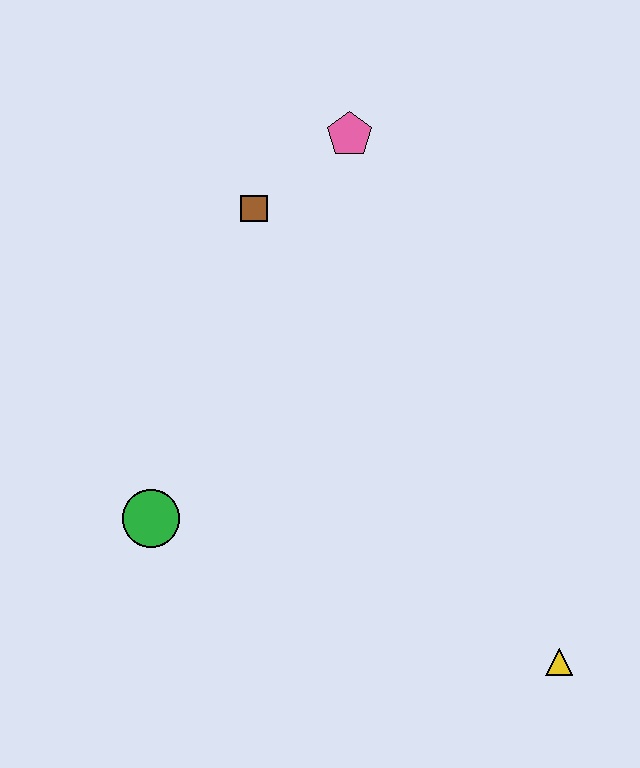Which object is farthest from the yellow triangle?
The pink pentagon is farthest from the yellow triangle.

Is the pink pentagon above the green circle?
Yes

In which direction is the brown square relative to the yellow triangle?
The brown square is above the yellow triangle.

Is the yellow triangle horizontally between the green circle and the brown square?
No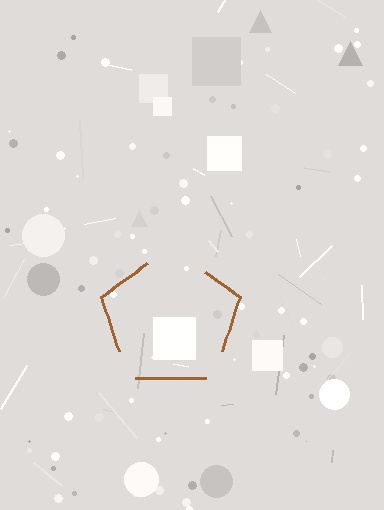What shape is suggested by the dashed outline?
The dashed outline suggests a pentagon.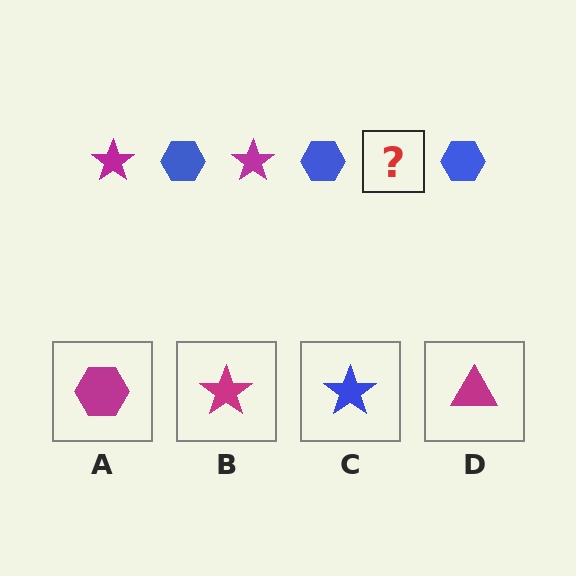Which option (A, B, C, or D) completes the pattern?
B.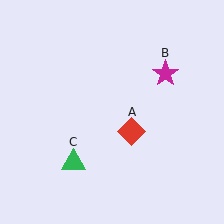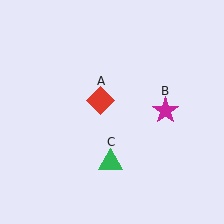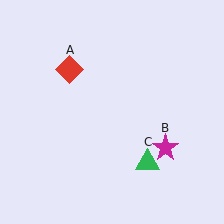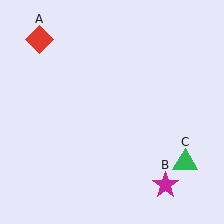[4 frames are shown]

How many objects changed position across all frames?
3 objects changed position: red diamond (object A), magenta star (object B), green triangle (object C).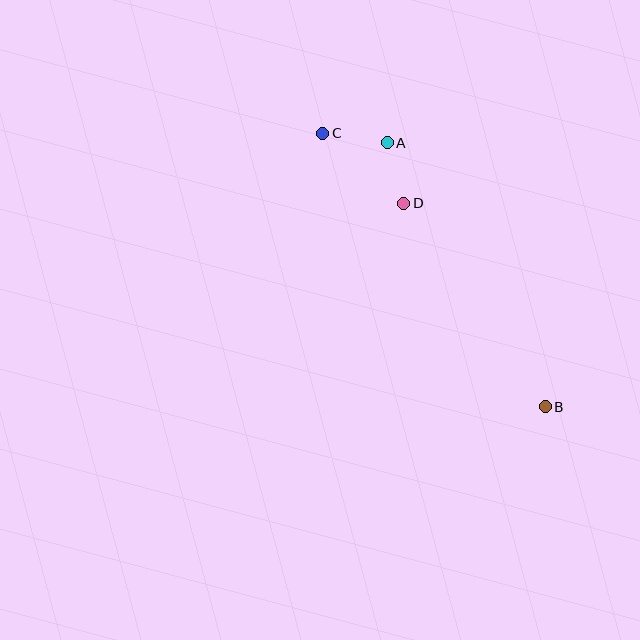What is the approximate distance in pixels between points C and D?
The distance between C and D is approximately 107 pixels.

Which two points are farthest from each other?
Points B and C are farthest from each other.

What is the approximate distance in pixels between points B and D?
The distance between B and D is approximately 248 pixels.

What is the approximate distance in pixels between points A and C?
The distance between A and C is approximately 65 pixels.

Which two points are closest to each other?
Points A and D are closest to each other.